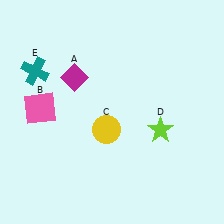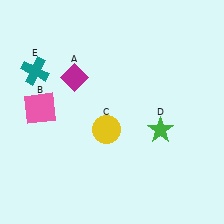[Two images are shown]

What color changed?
The star (D) changed from lime in Image 1 to green in Image 2.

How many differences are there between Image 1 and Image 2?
There is 1 difference between the two images.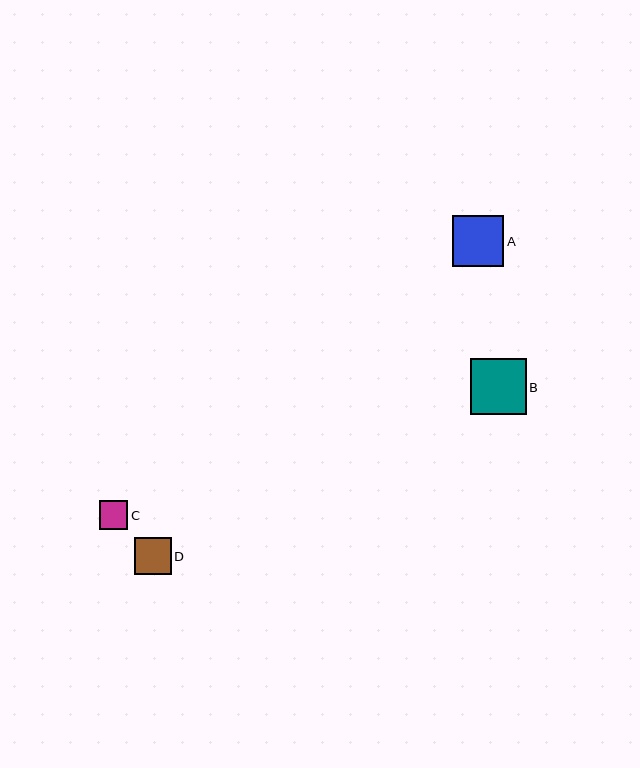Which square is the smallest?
Square C is the smallest with a size of approximately 28 pixels.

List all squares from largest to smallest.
From largest to smallest: B, A, D, C.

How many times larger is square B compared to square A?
Square B is approximately 1.1 times the size of square A.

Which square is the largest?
Square B is the largest with a size of approximately 56 pixels.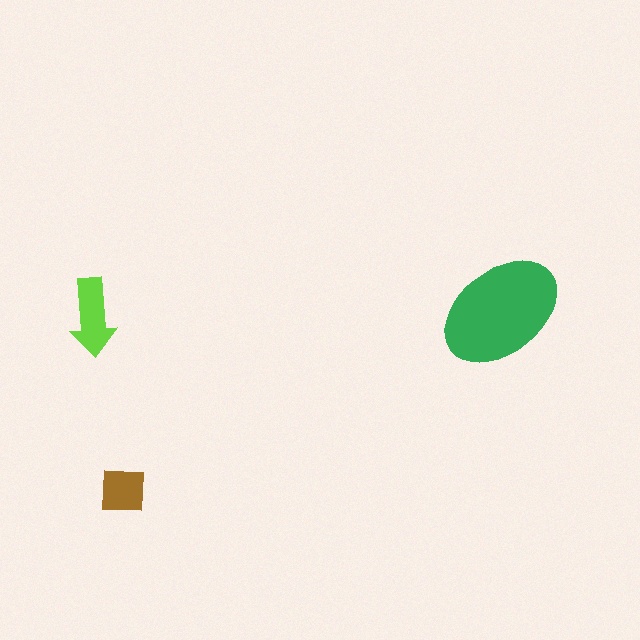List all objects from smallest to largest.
The brown square, the lime arrow, the green ellipse.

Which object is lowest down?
The brown square is bottommost.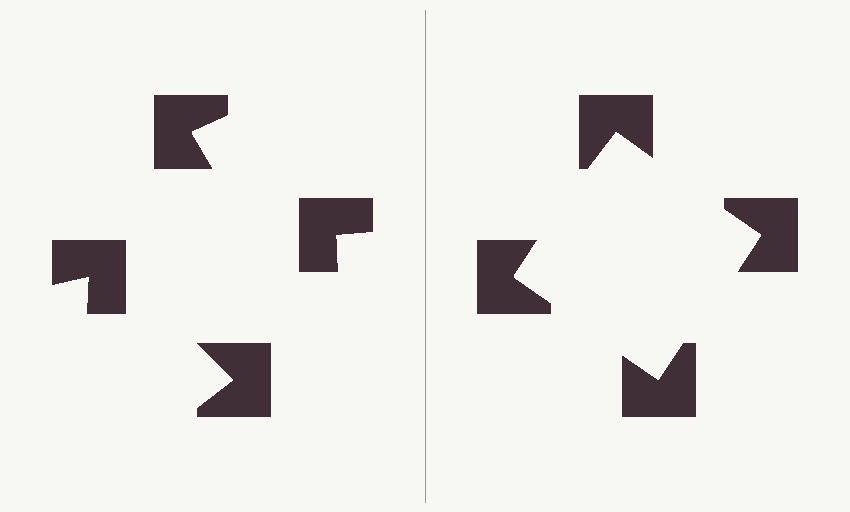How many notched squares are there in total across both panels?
8 — 4 on each side.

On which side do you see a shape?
An illusory square appears on the right side. On the left side the wedge cuts are rotated, so no coherent shape forms.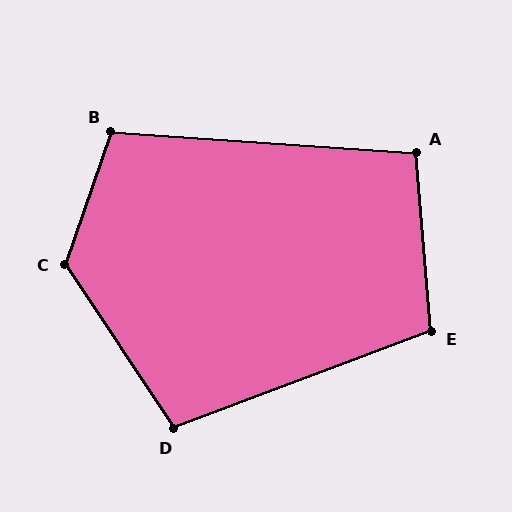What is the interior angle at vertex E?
Approximately 106 degrees (obtuse).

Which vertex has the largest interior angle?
C, at approximately 127 degrees.